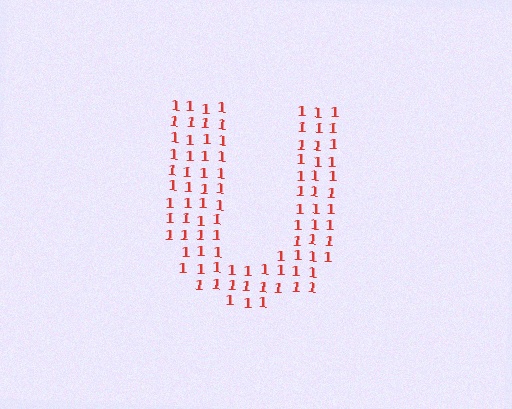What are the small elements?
The small elements are digit 1's.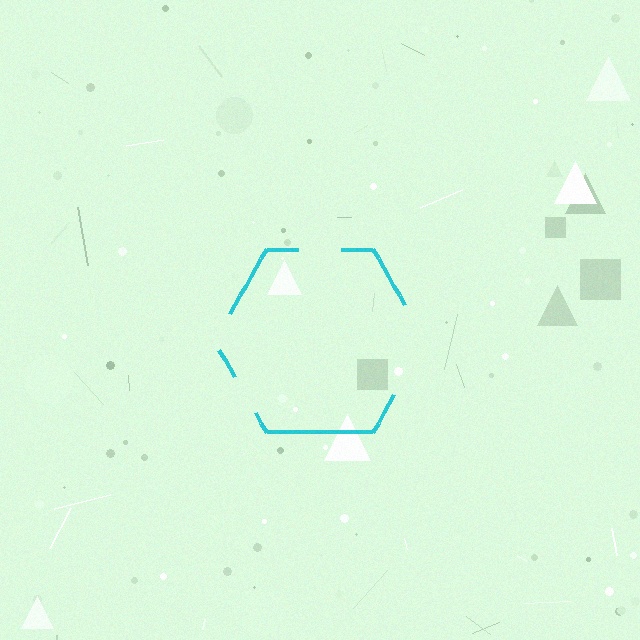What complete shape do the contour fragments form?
The contour fragments form a hexagon.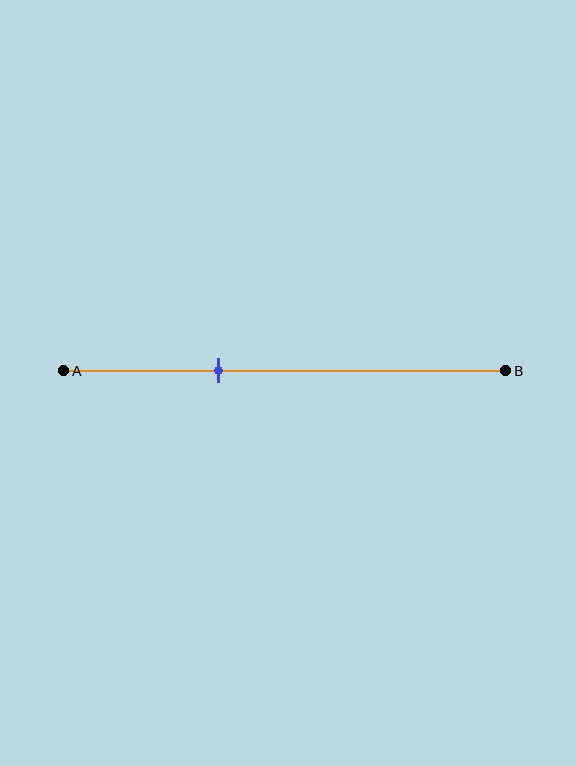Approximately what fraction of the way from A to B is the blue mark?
The blue mark is approximately 35% of the way from A to B.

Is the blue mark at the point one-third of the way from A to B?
Yes, the mark is approximately at the one-third point.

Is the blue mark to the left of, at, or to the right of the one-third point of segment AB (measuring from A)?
The blue mark is approximately at the one-third point of segment AB.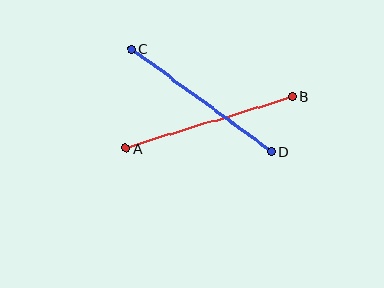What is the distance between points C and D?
The distance is approximately 173 pixels.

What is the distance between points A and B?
The distance is approximately 175 pixels.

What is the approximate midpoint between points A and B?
The midpoint is at approximately (209, 122) pixels.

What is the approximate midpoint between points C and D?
The midpoint is at approximately (201, 100) pixels.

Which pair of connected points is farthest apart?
Points A and B are farthest apart.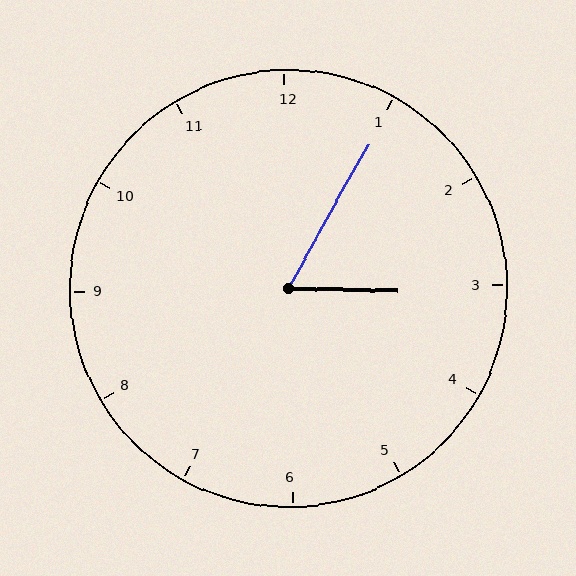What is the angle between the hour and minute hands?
Approximately 62 degrees.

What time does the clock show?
3:05.